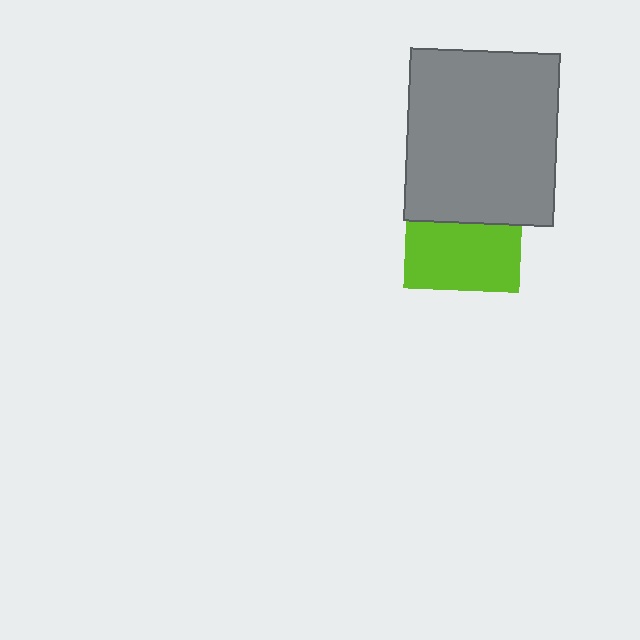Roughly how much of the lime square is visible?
About half of it is visible (roughly 59%).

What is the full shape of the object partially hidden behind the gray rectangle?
The partially hidden object is a lime square.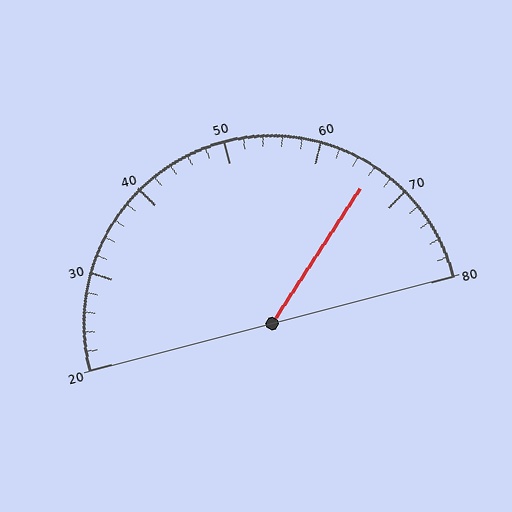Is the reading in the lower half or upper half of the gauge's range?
The reading is in the upper half of the range (20 to 80).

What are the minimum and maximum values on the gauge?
The gauge ranges from 20 to 80.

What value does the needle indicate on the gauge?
The needle indicates approximately 66.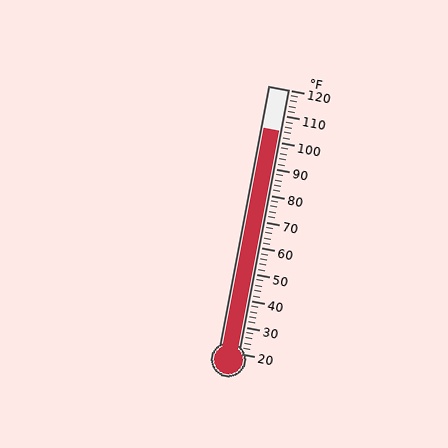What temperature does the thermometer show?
The thermometer shows approximately 104°F.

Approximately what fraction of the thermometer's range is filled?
The thermometer is filled to approximately 85% of its range.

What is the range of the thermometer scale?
The thermometer scale ranges from 20°F to 120°F.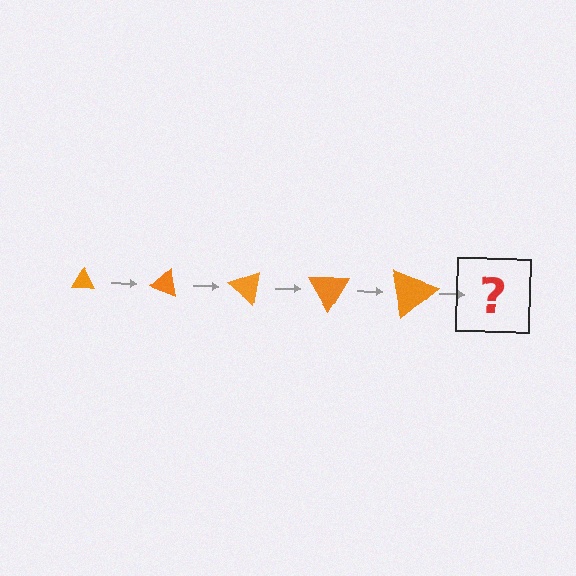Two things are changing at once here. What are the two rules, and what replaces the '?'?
The two rules are that the triangle grows larger each step and it rotates 20 degrees each step. The '?' should be a triangle, larger than the previous one and rotated 100 degrees from the start.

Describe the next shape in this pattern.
It should be a triangle, larger than the previous one and rotated 100 degrees from the start.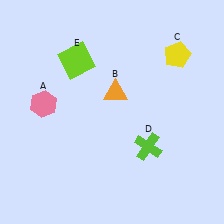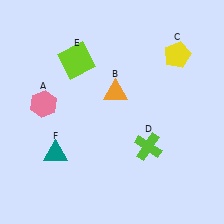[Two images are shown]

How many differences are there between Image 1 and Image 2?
There is 1 difference between the two images.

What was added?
A teal triangle (F) was added in Image 2.